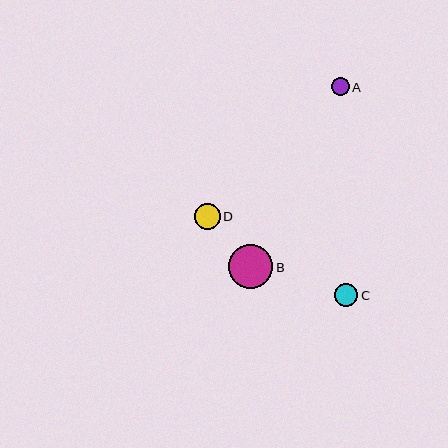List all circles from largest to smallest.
From largest to smallest: B, D, C, A.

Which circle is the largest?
Circle B is the largest with a size of approximately 44 pixels.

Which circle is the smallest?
Circle A is the smallest with a size of approximately 18 pixels.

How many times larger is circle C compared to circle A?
Circle C is approximately 1.3 times the size of circle A.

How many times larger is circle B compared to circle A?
Circle B is approximately 2.5 times the size of circle A.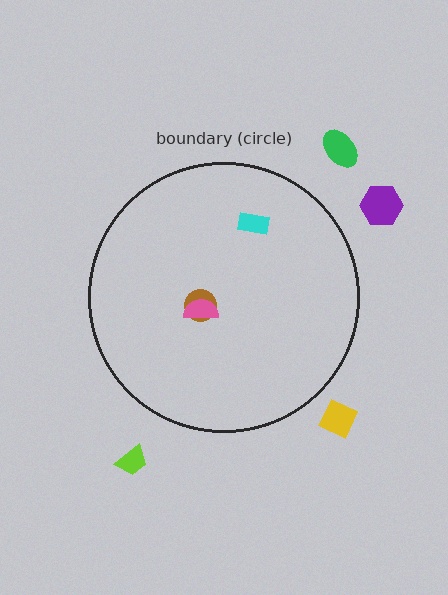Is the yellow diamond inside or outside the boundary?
Outside.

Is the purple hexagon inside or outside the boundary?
Outside.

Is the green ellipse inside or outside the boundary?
Outside.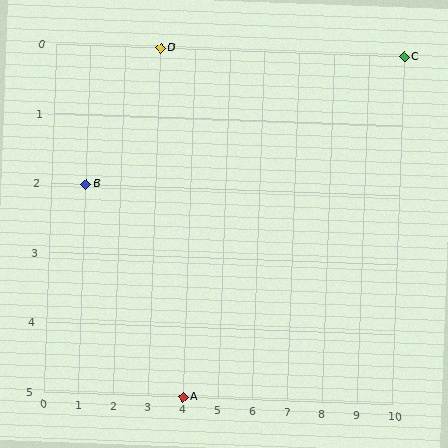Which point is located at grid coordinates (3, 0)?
Point D is at (3, 0).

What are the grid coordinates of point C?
Point C is at grid coordinates (10, 0).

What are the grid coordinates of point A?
Point A is at grid coordinates (4, 5).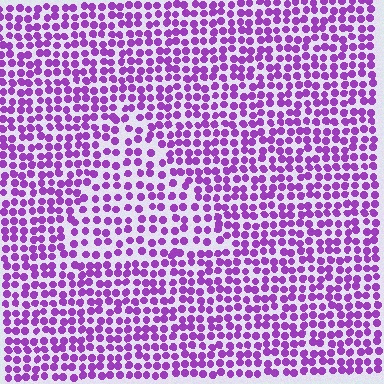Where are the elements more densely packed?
The elements are more densely packed outside the triangle boundary.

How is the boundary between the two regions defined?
The boundary is defined by a change in element density (approximately 1.5x ratio). All elements are the same color, size, and shape.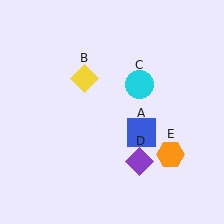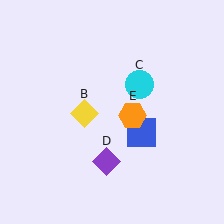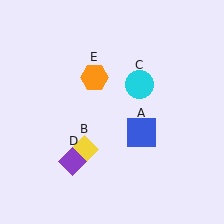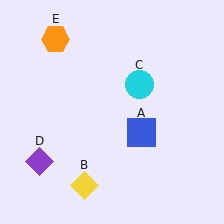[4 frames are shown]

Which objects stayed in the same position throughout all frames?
Blue square (object A) and cyan circle (object C) remained stationary.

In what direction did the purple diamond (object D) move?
The purple diamond (object D) moved left.